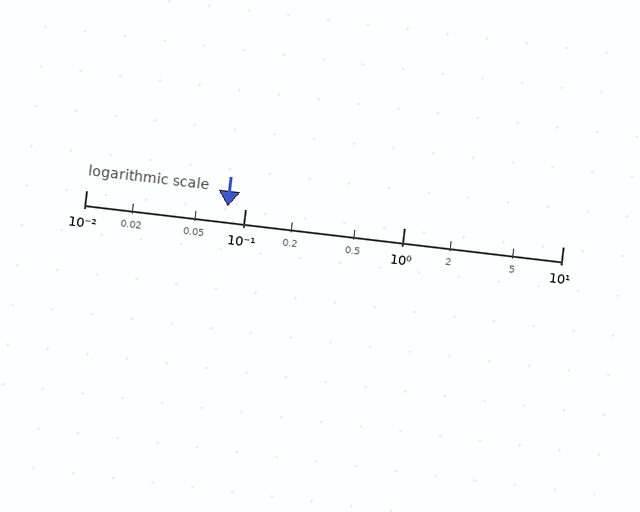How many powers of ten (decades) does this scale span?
The scale spans 3 decades, from 0.01 to 10.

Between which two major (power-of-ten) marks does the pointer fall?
The pointer is between 0.01 and 0.1.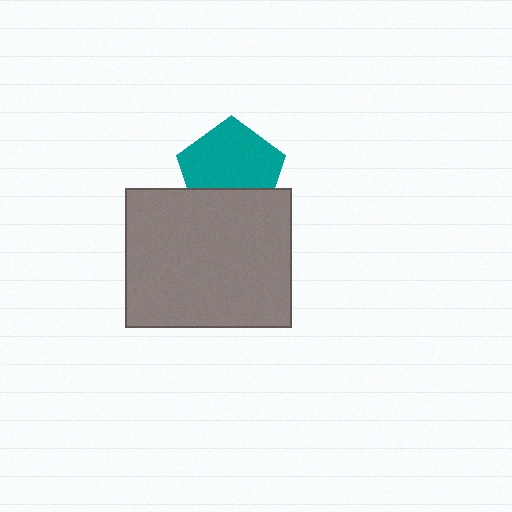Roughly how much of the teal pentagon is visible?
Most of it is visible (roughly 68%).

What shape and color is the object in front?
The object in front is a gray rectangle.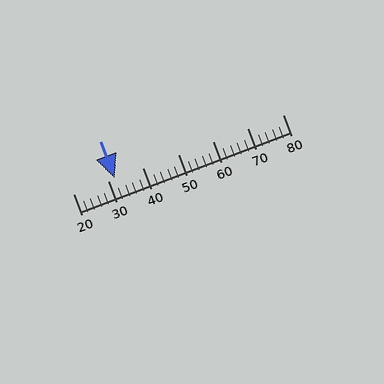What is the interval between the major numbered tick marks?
The major tick marks are spaced 10 units apart.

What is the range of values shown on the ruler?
The ruler shows values from 20 to 80.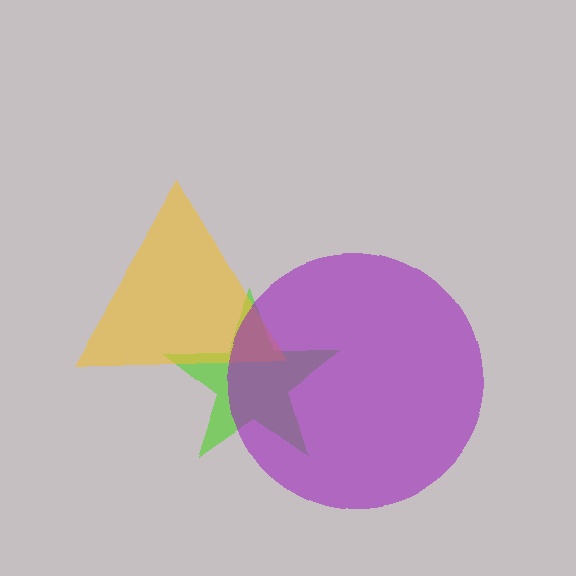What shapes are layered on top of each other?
The layered shapes are: a lime star, a yellow triangle, a purple circle.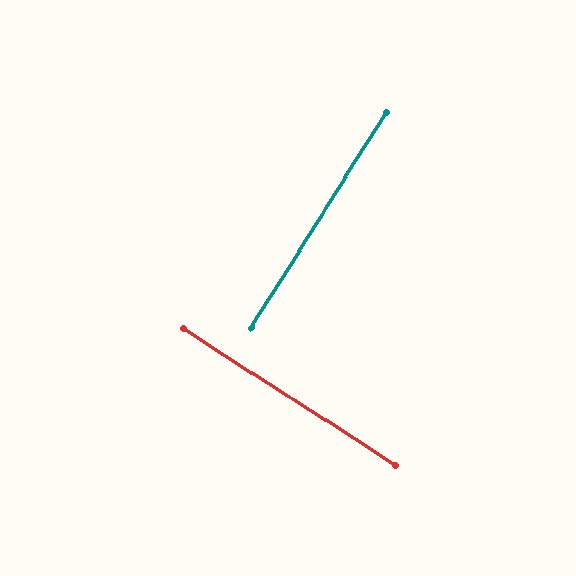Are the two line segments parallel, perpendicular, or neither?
Perpendicular — they meet at approximately 89°.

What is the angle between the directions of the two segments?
Approximately 89 degrees.